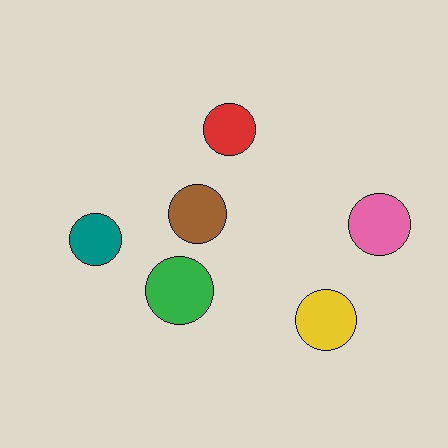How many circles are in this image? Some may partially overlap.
There are 6 circles.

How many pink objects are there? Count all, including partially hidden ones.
There is 1 pink object.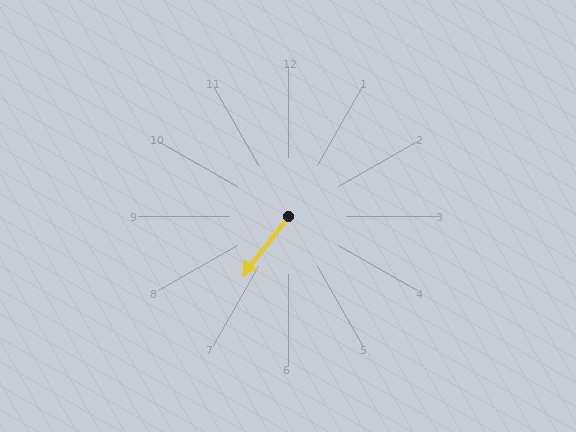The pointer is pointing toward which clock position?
Roughly 7 o'clock.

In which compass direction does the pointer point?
Southwest.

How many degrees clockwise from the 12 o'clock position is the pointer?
Approximately 218 degrees.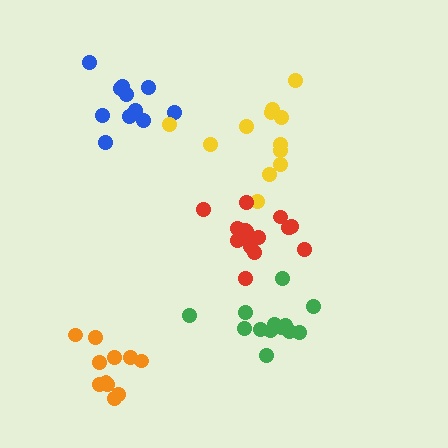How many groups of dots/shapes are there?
There are 5 groups.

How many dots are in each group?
Group 1: 11 dots, Group 2: 12 dots, Group 3: 13 dots, Group 4: 12 dots, Group 5: 17 dots (65 total).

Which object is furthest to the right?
The green cluster is rightmost.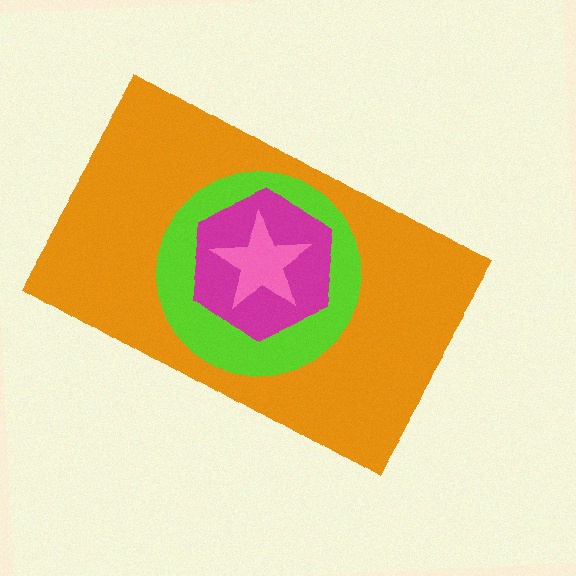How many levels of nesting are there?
4.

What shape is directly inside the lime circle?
The magenta hexagon.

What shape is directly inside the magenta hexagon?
The pink star.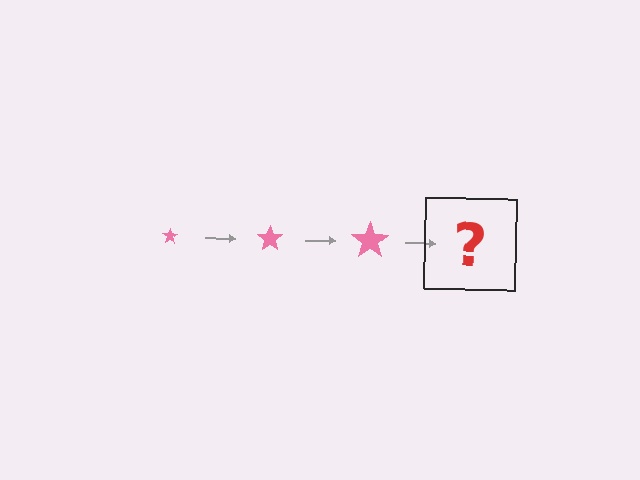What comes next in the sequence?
The next element should be a pink star, larger than the previous one.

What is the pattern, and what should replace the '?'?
The pattern is that the star gets progressively larger each step. The '?' should be a pink star, larger than the previous one.